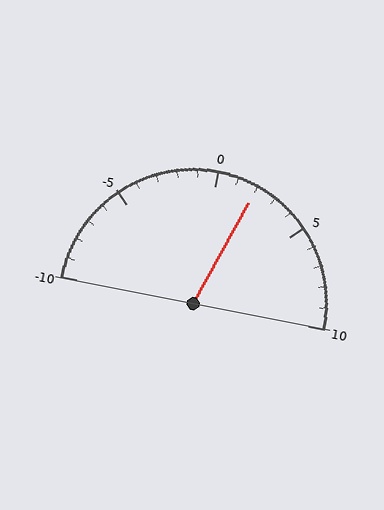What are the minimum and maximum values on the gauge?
The gauge ranges from -10 to 10.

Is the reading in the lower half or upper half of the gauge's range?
The reading is in the upper half of the range (-10 to 10).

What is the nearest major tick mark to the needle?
The nearest major tick mark is 0.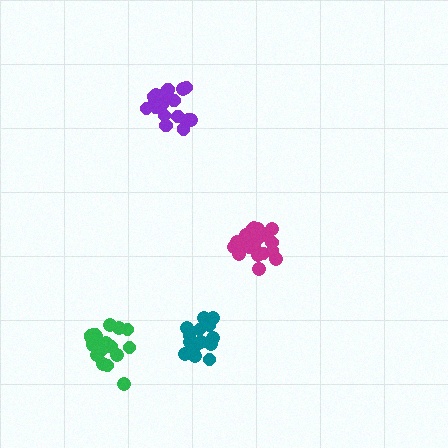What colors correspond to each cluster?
The clusters are colored: green, magenta, teal, purple.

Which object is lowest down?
The green cluster is bottommost.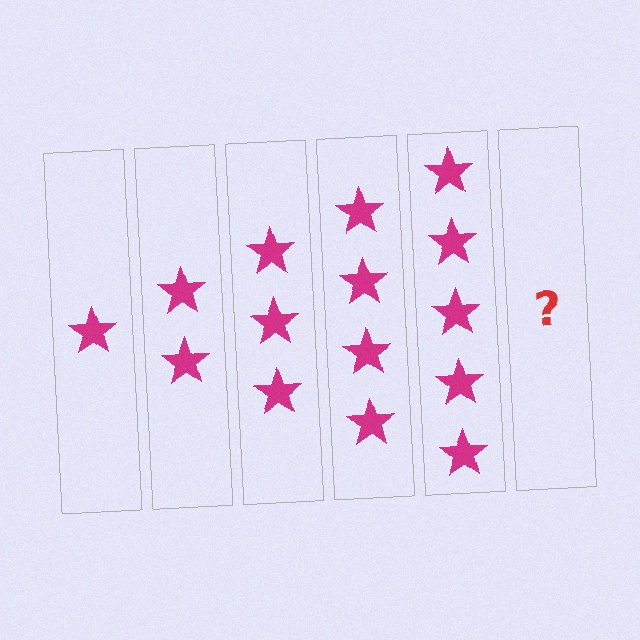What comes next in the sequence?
The next element should be 6 stars.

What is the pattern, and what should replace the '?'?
The pattern is that each step adds one more star. The '?' should be 6 stars.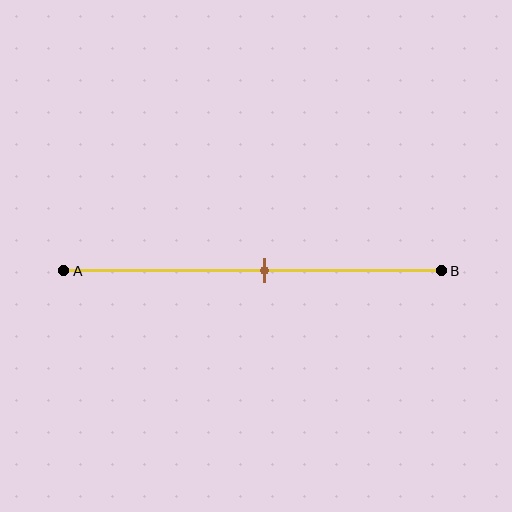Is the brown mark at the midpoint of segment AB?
No, the mark is at about 55% from A, not at the 50% midpoint.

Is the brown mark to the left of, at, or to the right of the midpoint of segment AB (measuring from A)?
The brown mark is to the right of the midpoint of segment AB.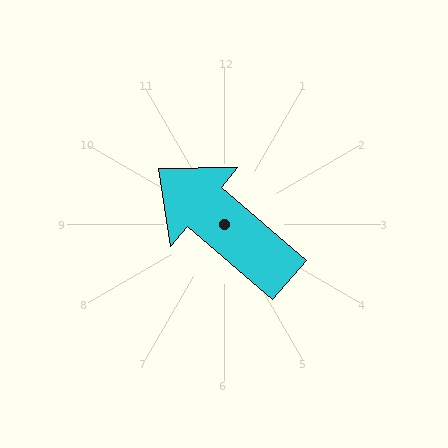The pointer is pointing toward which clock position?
Roughly 10 o'clock.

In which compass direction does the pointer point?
Northwest.